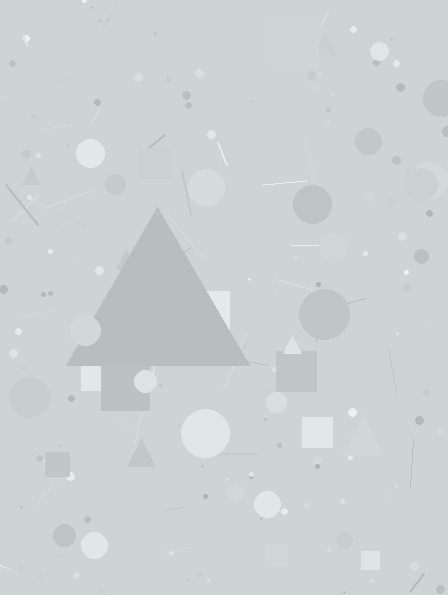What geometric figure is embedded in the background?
A triangle is embedded in the background.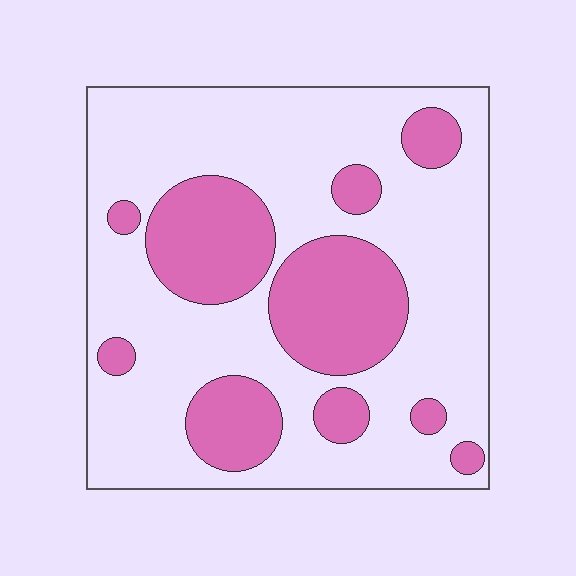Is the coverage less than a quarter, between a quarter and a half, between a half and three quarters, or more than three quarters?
Between a quarter and a half.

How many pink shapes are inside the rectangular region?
10.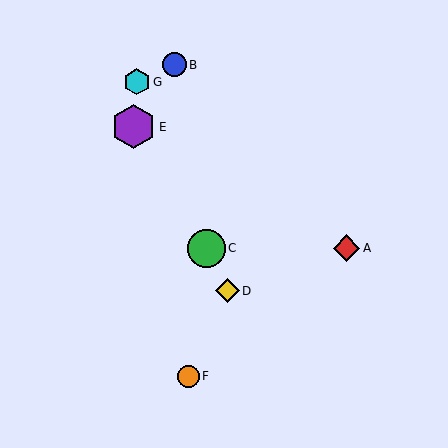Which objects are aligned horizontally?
Objects A, C are aligned horizontally.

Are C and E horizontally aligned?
No, C is at y≈248 and E is at y≈127.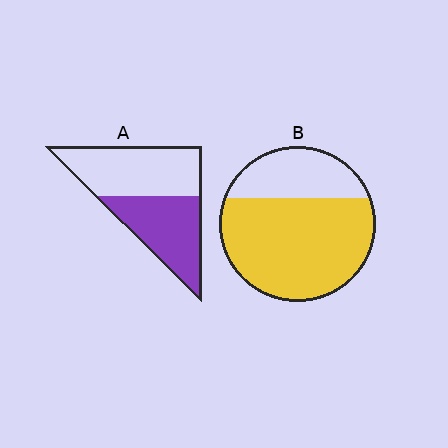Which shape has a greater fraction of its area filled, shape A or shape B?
Shape B.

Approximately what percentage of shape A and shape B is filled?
A is approximately 45% and B is approximately 70%.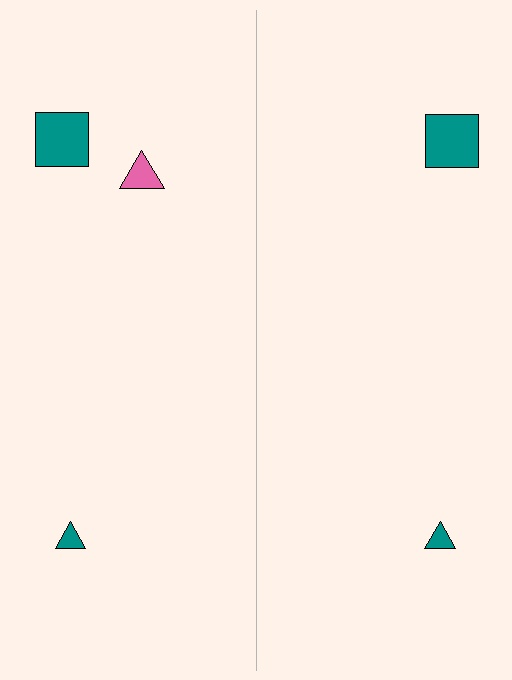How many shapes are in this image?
There are 5 shapes in this image.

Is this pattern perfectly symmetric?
No, the pattern is not perfectly symmetric. A pink triangle is missing from the right side.